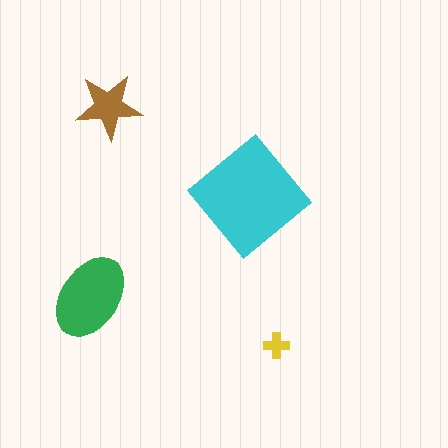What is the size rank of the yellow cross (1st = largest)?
4th.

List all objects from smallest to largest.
The yellow cross, the brown star, the green ellipse, the cyan diamond.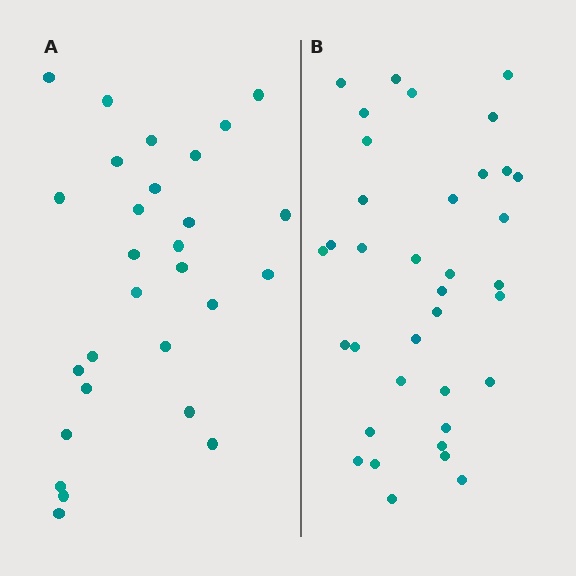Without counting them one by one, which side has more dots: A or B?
Region B (the right region) has more dots.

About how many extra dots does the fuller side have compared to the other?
Region B has roughly 8 or so more dots than region A.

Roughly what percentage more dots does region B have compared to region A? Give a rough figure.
About 30% more.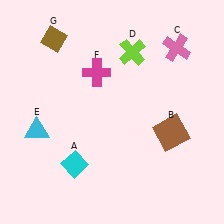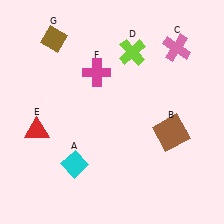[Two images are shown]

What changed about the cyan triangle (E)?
In Image 1, E is cyan. In Image 2, it changed to red.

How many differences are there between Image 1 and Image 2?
There is 1 difference between the two images.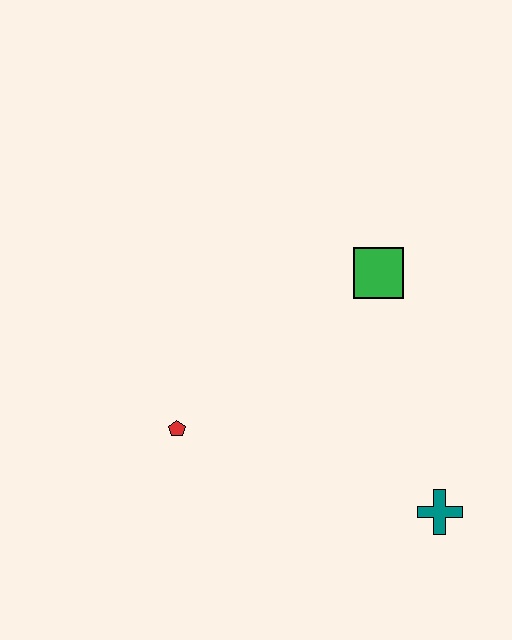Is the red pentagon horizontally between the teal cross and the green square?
No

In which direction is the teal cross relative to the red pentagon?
The teal cross is to the right of the red pentagon.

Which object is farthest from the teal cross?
The red pentagon is farthest from the teal cross.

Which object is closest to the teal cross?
The green square is closest to the teal cross.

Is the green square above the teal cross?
Yes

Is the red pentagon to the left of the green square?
Yes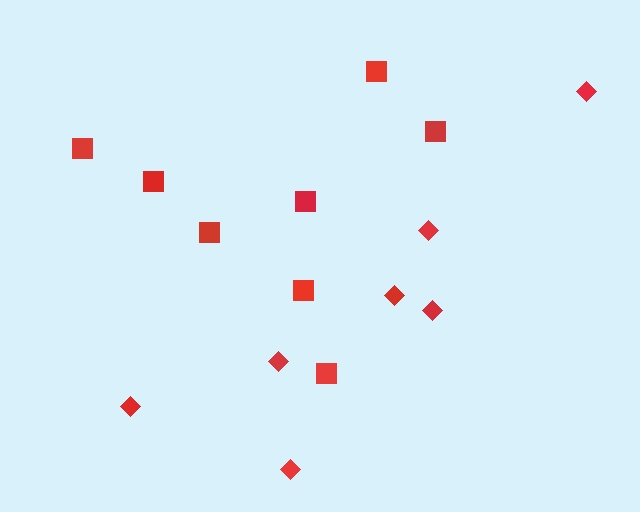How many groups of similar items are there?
There are 2 groups: one group of diamonds (7) and one group of squares (8).